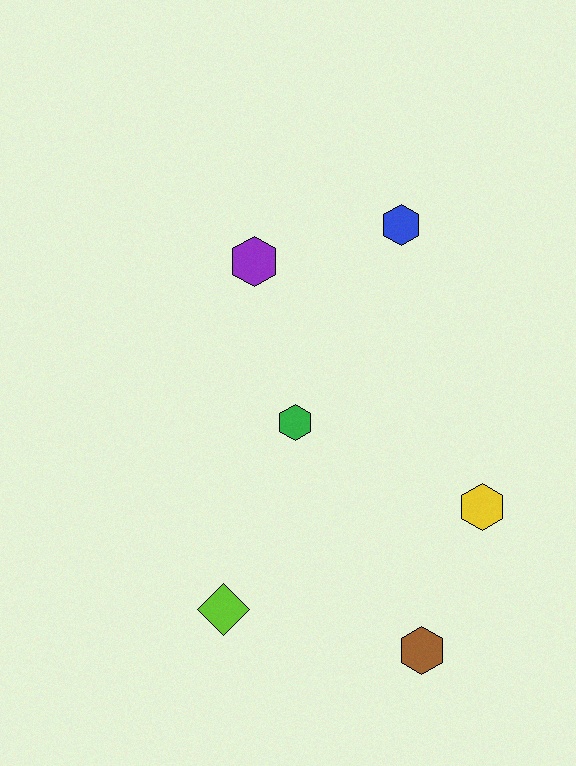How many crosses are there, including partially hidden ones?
There are no crosses.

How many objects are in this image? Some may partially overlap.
There are 6 objects.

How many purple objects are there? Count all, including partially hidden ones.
There is 1 purple object.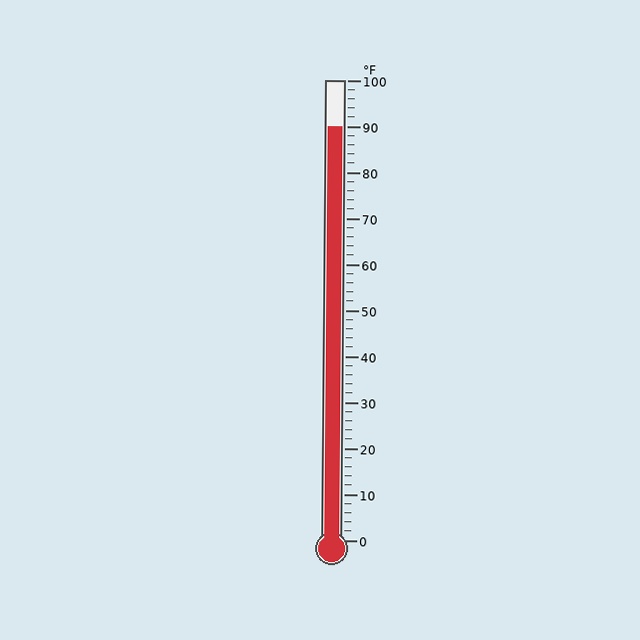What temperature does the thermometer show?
The thermometer shows approximately 90°F.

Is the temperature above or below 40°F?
The temperature is above 40°F.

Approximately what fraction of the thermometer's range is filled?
The thermometer is filled to approximately 90% of its range.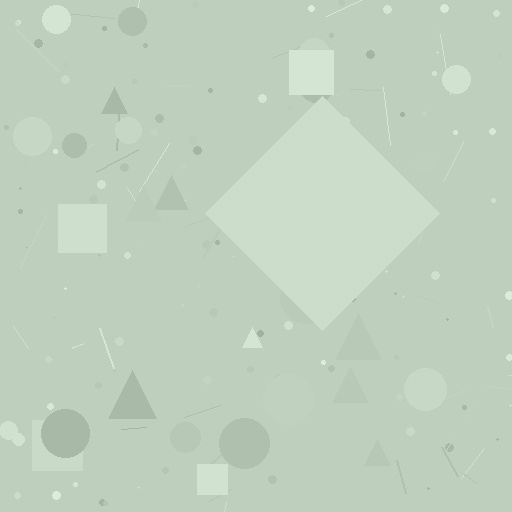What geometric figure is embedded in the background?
A diamond is embedded in the background.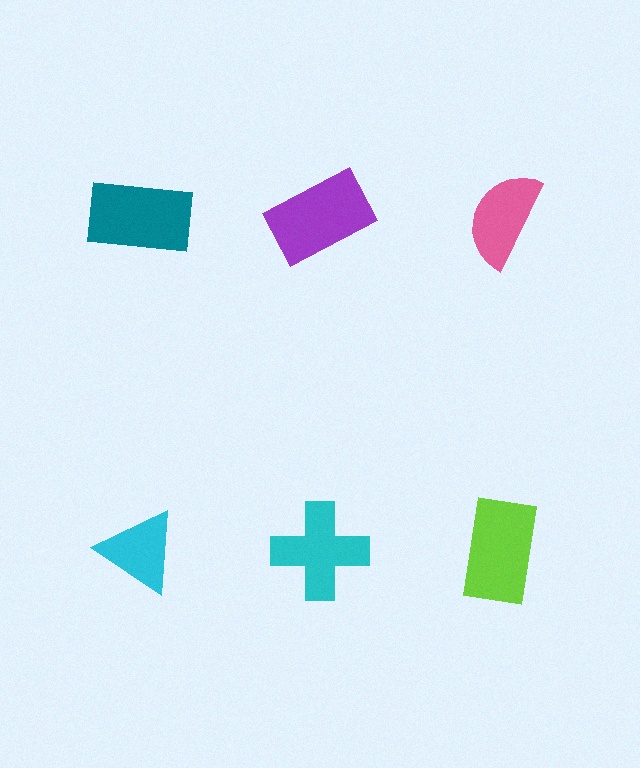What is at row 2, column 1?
A cyan triangle.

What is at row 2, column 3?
A lime rectangle.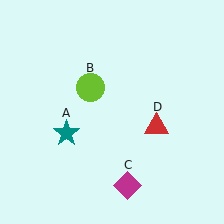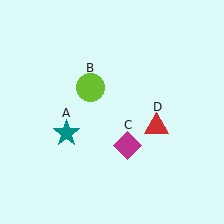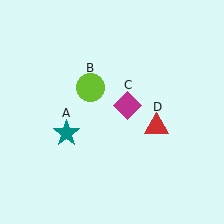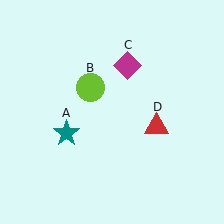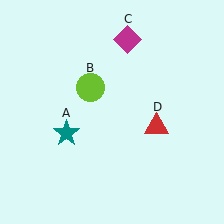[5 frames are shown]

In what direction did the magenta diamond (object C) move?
The magenta diamond (object C) moved up.